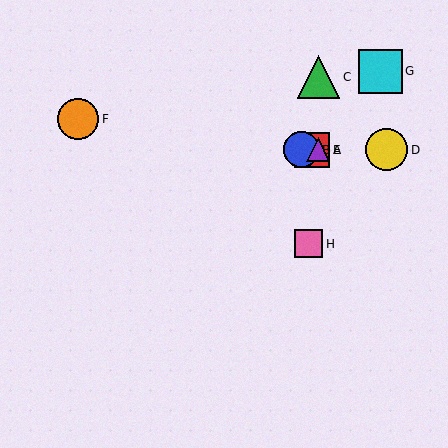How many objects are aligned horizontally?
4 objects (A, B, D, E) are aligned horizontally.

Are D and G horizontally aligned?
No, D is at y≈150 and G is at y≈71.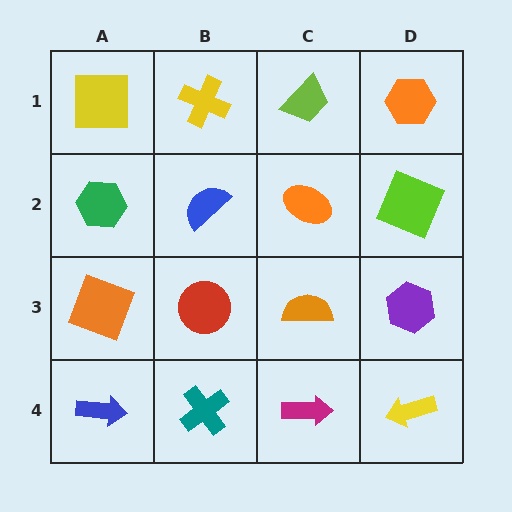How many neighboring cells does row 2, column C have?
4.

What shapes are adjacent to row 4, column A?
An orange square (row 3, column A), a teal cross (row 4, column B).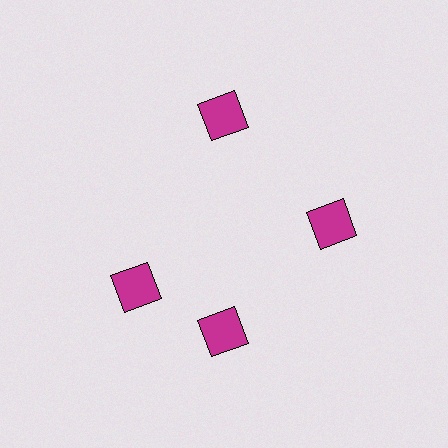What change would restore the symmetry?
The symmetry would be restored by rotating it back into even spacing with its neighbors so that all 4 squares sit at equal angles and equal distance from the center.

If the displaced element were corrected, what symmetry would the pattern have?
It would have 4-fold rotational symmetry — the pattern would map onto itself every 90 degrees.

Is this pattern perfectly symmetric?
No. The 4 magenta squares are arranged in a ring, but one element near the 9 o'clock position is rotated out of alignment along the ring, breaking the 4-fold rotational symmetry.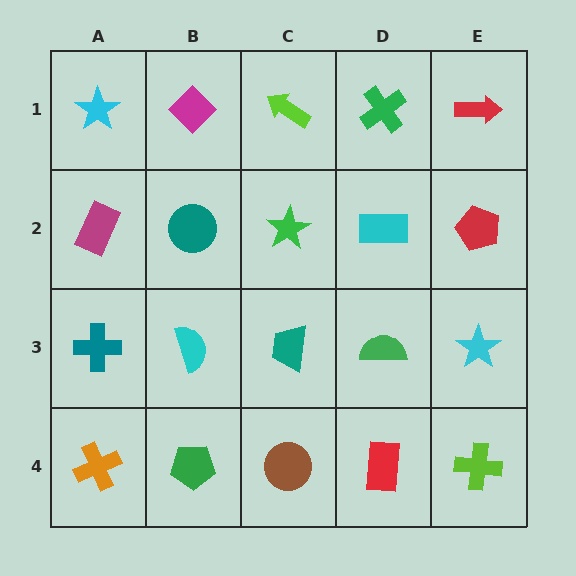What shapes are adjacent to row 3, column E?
A red pentagon (row 2, column E), a lime cross (row 4, column E), a green semicircle (row 3, column D).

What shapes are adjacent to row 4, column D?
A green semicircle (row 3, column D), a brown circle (row 4, column C), a lime cross (row 4, column E).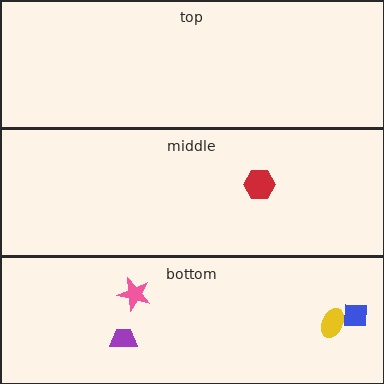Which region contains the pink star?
The bottom region.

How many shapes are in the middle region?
1.